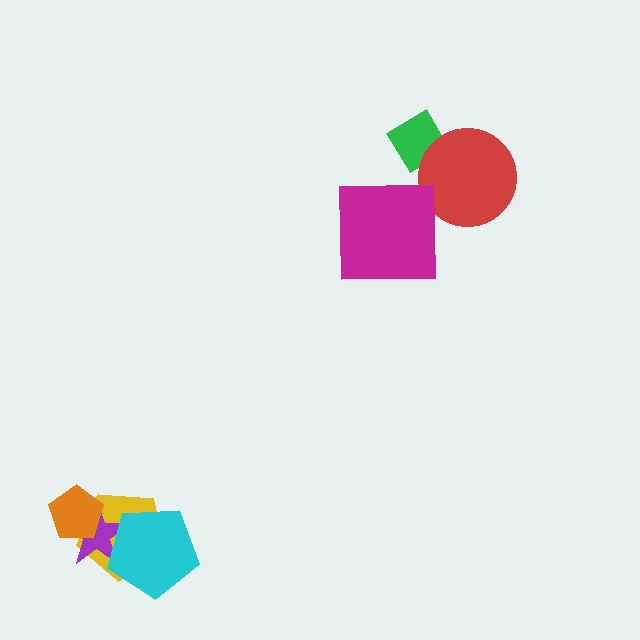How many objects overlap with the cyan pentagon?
2 objects overlap with the cyan pentagon.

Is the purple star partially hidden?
Yes, it is partially covered by another shape.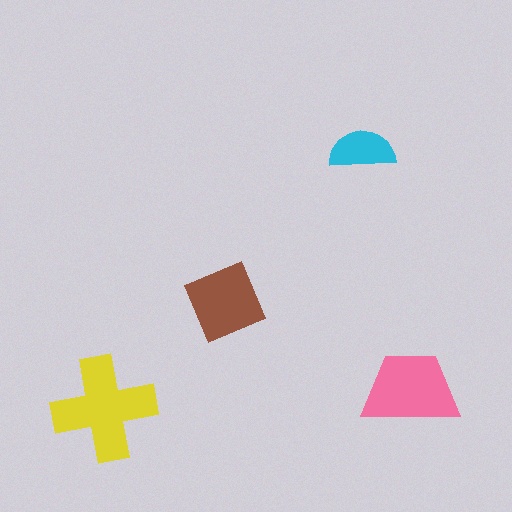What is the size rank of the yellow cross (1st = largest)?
1st.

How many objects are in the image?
There are 4 objects in the image.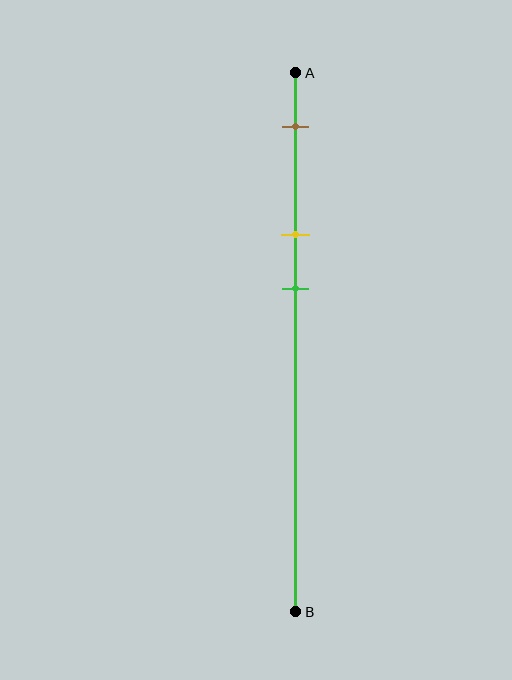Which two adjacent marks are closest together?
The yellow and green marks are the closest adjacent pair.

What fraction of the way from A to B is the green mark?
The green mark is approximately 40% (0.4) of the way from A to B.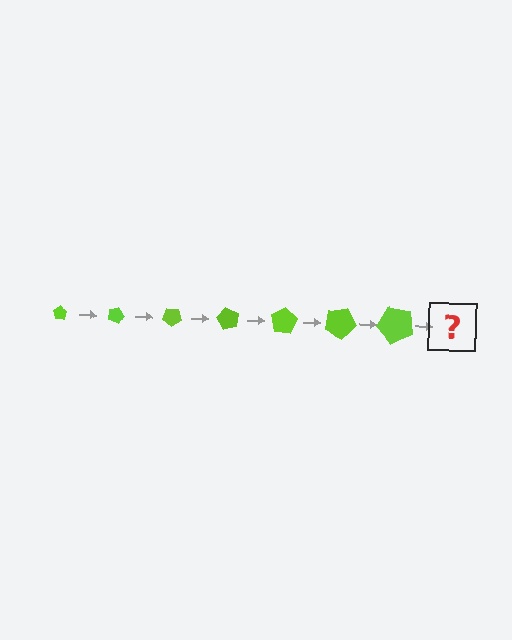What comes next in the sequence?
The next element should be a pentagon, larger than the previous one and rotated 140 degrees from the start.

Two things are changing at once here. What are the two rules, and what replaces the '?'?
The two rules are that the pentagon grows larger each step and it rotates 20 degrees each step. The '?' should be a pentagon, larger than the previous one and rotated 140 degrees from the start.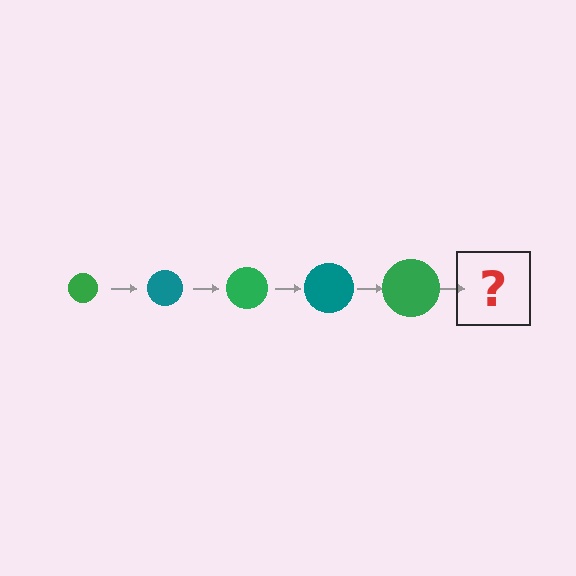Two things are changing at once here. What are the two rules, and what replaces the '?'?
The two rules are that the circle grows larger each step and the color cycles through green and teal. The '?' should be a teal circle, larger than the previous one.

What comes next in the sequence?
The next element should be a teal circle, larger than the previous one.